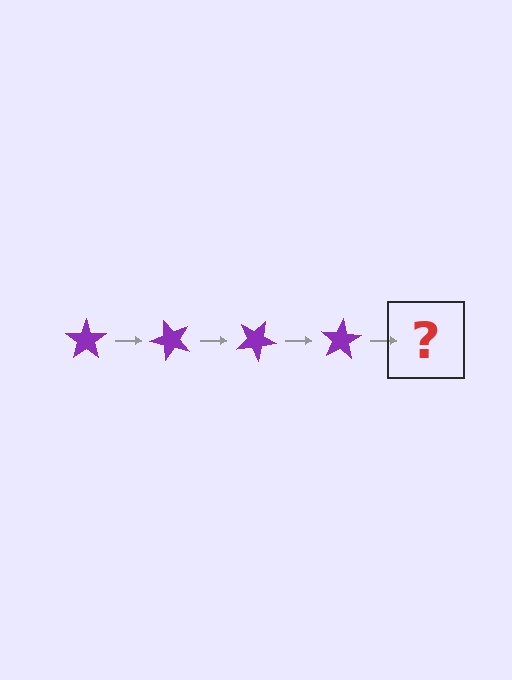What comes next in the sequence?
The next element should be a purple star rotated 200 degrees.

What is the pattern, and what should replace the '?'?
The pattern is that the star rotates 50 degrees each step. The '?' should be a purple star rotated 200 degrees.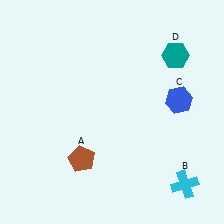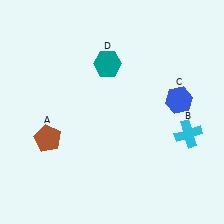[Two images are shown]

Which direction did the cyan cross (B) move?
The cyan cross (B) moved up.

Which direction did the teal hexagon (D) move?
The teal hexagon (D) moved left.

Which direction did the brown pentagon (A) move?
The brown pentagon (A) moved left.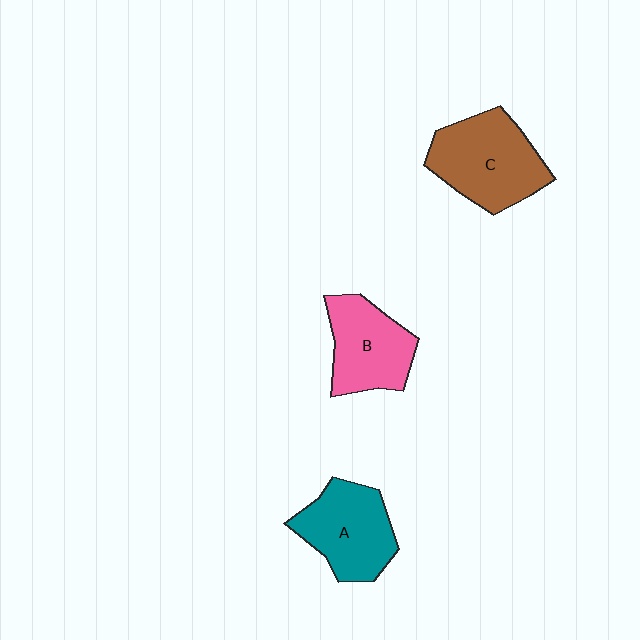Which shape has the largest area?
Shape C (brown).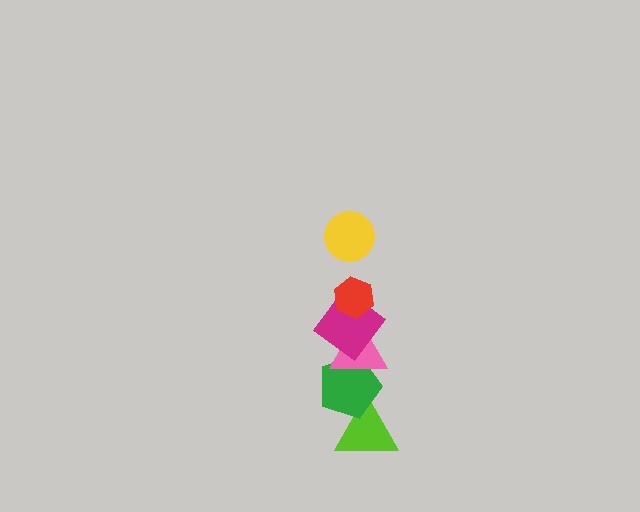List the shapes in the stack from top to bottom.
From top to bottom: the yellow circle, the red hexagon, the magenta diamond, the pink triangle, the green pentagon, the lime triangle.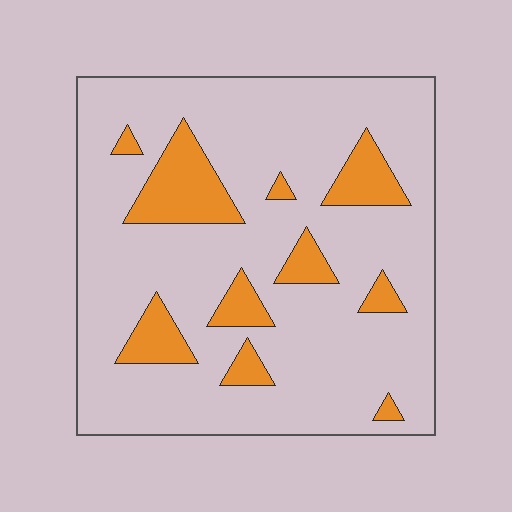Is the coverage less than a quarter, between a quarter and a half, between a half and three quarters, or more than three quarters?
Less than a quarter.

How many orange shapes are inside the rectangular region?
10.